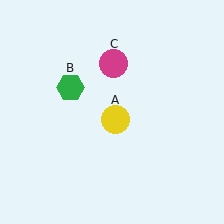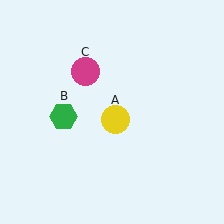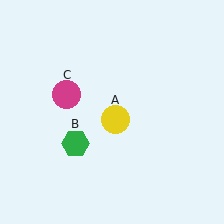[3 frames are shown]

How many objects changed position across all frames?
2 objects changed position: green hexagon (object B), magenta circle (object C).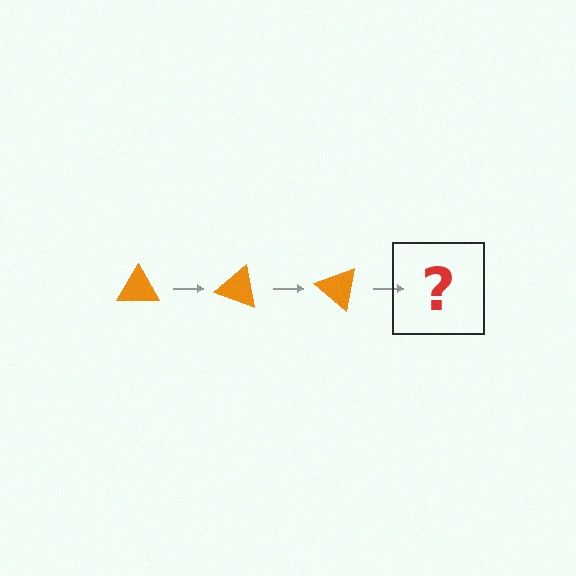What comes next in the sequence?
The next element should be an orange triangle rotated 60 degrees.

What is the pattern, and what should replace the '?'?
The pattern is that the triangle rotates 20 degrees each step. The '?' should be an orange triangle rotated 60 degrees.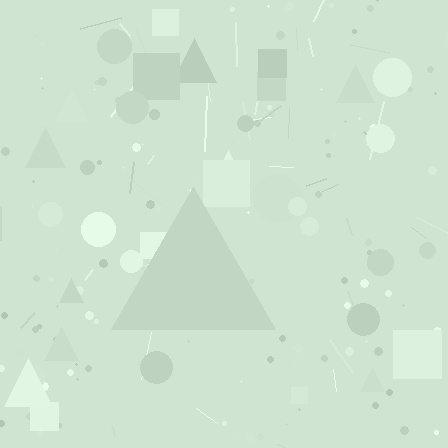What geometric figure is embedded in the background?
A triangle is embedded in the background.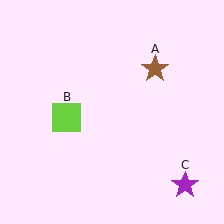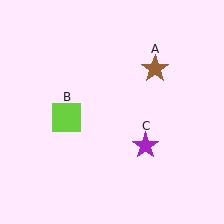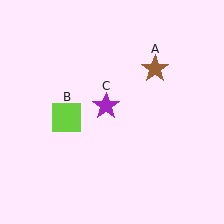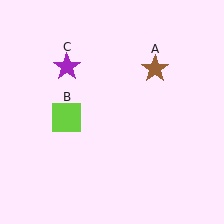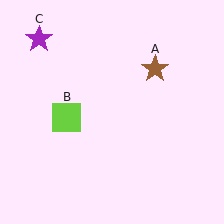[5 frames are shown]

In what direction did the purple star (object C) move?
The purple star (object C) moved up and to the left.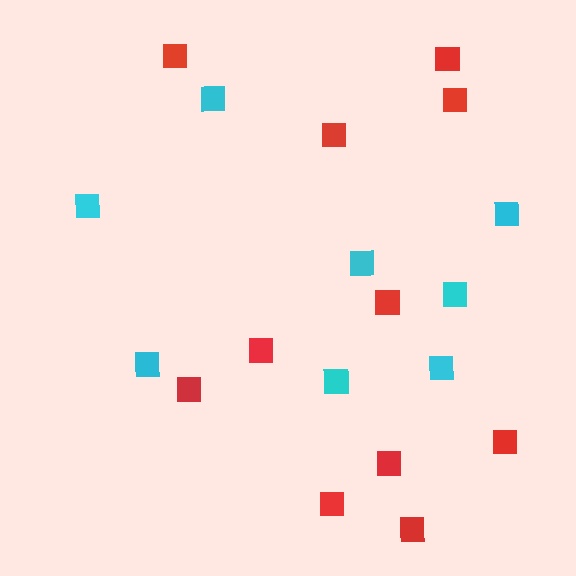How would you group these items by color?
There are 2 groups: one group of cyan squares (8) and one group of red squares (11).